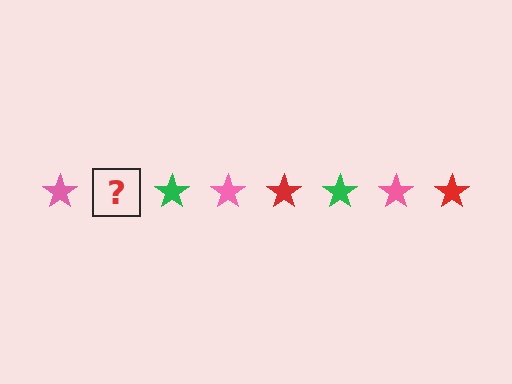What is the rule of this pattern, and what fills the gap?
The rule is that the pattern cycles through pink, red, green stars. The gap should be filled with a red star.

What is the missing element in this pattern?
The missing element is a red star.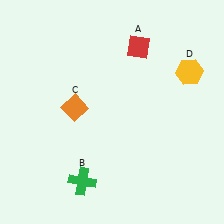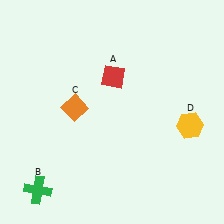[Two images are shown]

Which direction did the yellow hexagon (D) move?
The yellow hexagon (D) moved down.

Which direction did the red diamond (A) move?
The red diamond (A) moved down.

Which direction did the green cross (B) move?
The green cross (B) moved left.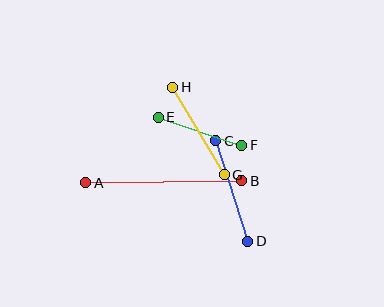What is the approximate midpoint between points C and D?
The midpoint is at approximately (232, 191) pixels.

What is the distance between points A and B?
The distance is approximately 156 pixels.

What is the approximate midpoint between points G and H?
The midpoint is at approximately (199, 131) pixels.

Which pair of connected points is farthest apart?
Points A and B are farthest apart.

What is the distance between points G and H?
The distance is approximately 101 pixels.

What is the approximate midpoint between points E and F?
The midpoint is at approximately (200, 131) pixels.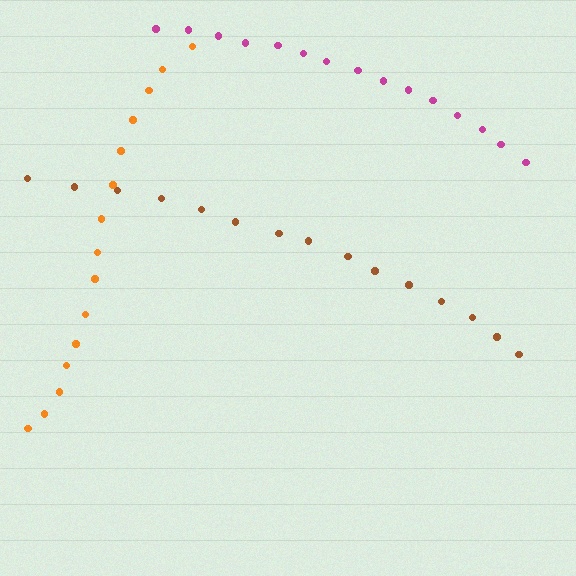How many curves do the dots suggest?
There are 3 distinct paths.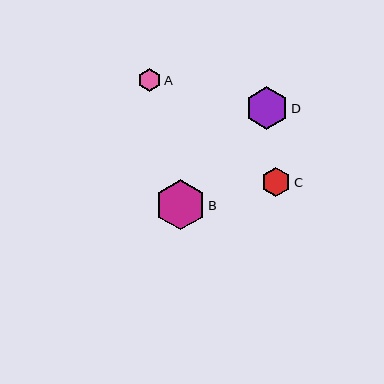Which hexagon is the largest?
Hexagon B is the largest with a size of approximately 50 pixels.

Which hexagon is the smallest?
Hexagon A is the smallest with a size of approximately 23 pixels.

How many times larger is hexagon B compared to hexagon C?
Hexagon B is approximately 1.7 times the size of hexagon C.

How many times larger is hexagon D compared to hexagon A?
Hexagon D is approximately 1.9 times the size of hexagon A.